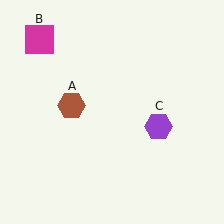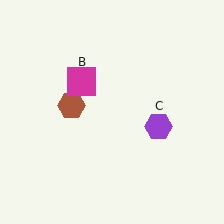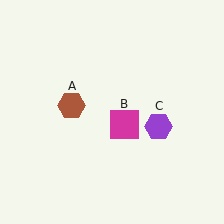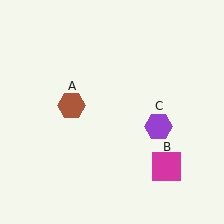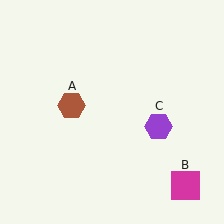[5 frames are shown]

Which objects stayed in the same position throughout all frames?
Brown hexagon (object A) and purple hexagon (object C) remained stationary.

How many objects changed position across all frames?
1 object changed position: magenta square (object B).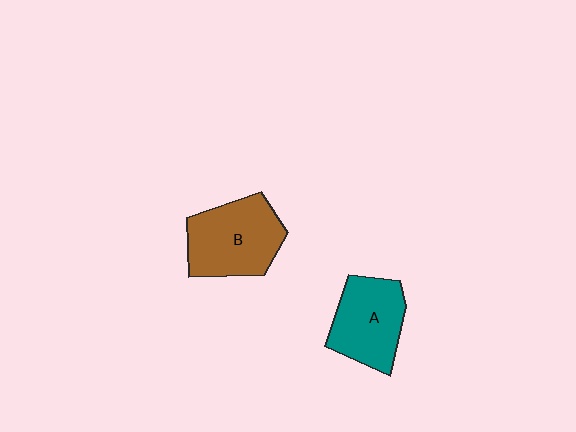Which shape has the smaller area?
Shape A (teal).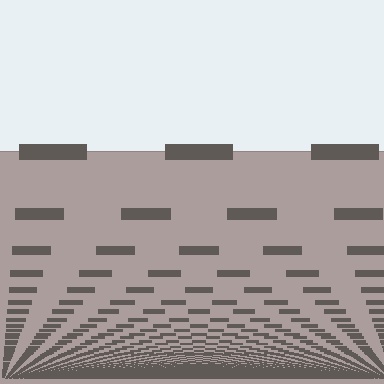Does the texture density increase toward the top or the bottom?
Density increases toward the bottom.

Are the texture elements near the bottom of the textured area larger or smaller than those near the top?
Smaller. The gradient is inverted — elements near the bottom are smaller and denser.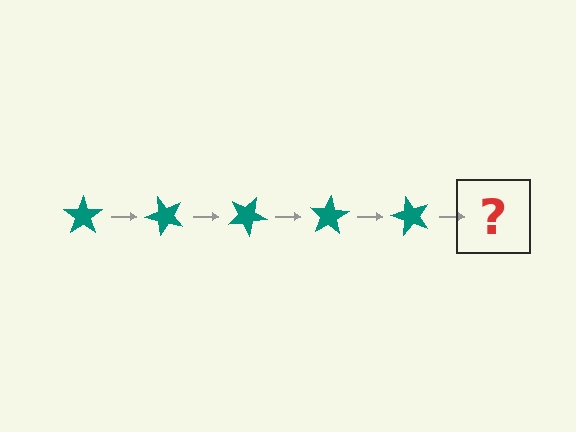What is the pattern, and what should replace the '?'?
The pattern is that the star rotates 50 degrees each step. The '?' should be a teal star rotated 250 degrees.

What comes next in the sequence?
The next element should be a teal star rotated 250 degrees.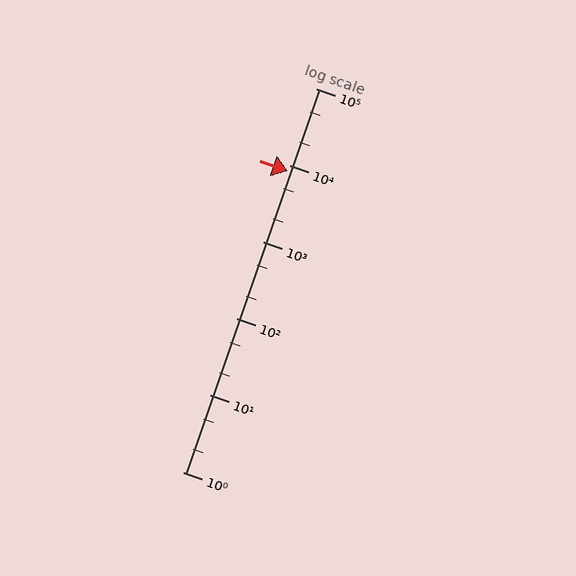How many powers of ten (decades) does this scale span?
The scale spans 5 decades, from 1 to 100000.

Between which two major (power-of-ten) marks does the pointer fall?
The pointer is between 1000 and 10000.